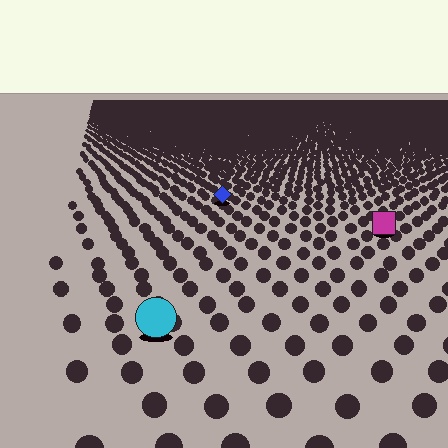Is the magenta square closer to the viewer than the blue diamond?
Yes. The magenta square is closer — you can tell from the texture gradient: the ground texture is coarser near it.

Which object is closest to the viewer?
The cyan circle is closest. The texture marks near it are larger and more spread out.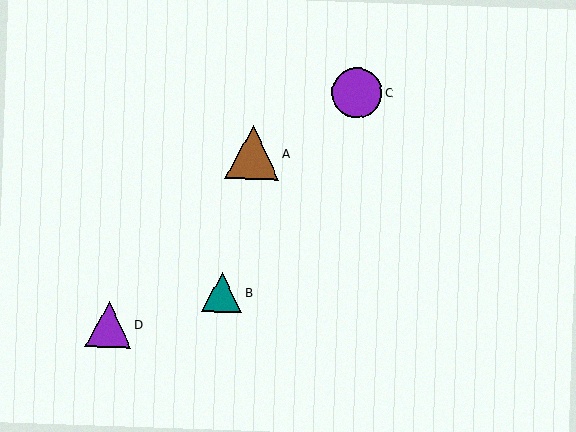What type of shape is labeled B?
Shape B is a teal triangle.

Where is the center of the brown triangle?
The center of the brown triangle is at (253, 152).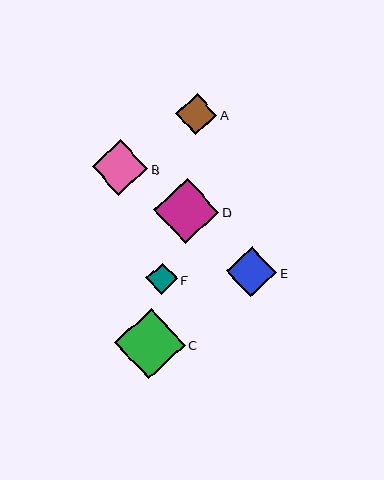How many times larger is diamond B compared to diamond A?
Diamond B is approximately 1.4 times the size of diamond A.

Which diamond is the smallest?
Diamond F is the smallest with a size of approximately 31 pixels.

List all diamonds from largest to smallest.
From largest to smallest: C, D, B, E, A, F.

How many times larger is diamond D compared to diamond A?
Diamond D is approximately 1.6 times the size of diamond A.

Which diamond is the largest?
Diamond C is the largest with a size of approximately 70 pixels.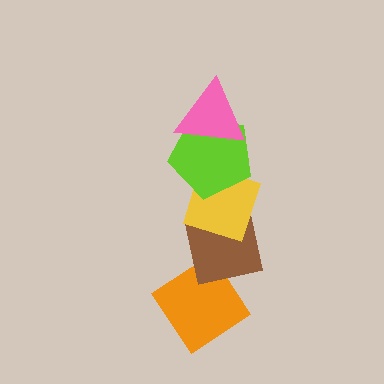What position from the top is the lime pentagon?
The lime pentagon is 2nd from the top.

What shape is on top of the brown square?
The yellow diamond is on top of the brown square.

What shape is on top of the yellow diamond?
The lime pentagon is on top of the yellow diamond.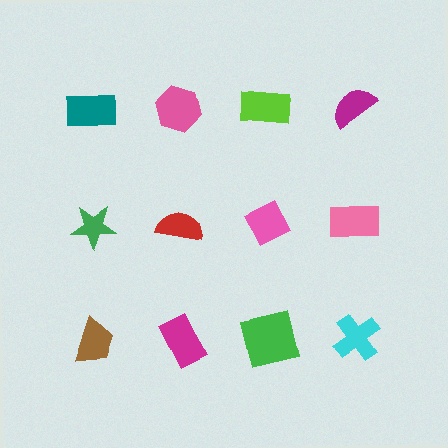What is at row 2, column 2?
A red semicircle.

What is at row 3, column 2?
A magenta rectangle.